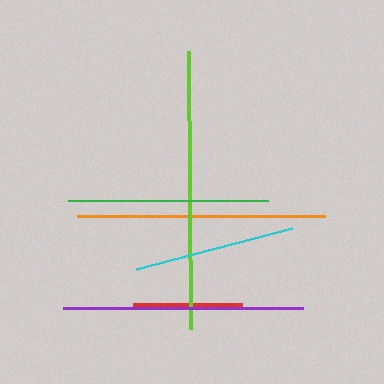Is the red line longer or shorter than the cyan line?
The cyan line is longer than the red line.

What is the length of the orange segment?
The orange segment is approximately 248 pixels long.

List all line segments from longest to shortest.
From longest to shortest: lime, orange, purple, green, cyan, red.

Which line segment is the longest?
The lime line is the longest at approximately 278 pixels.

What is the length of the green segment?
The green segment is approximately 200 pixels long.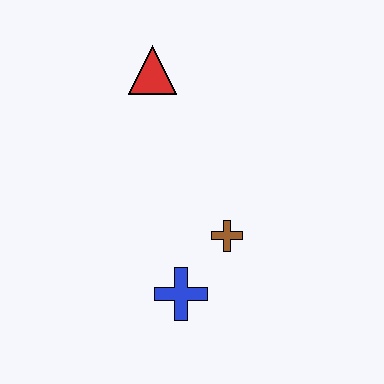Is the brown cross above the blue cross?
Yes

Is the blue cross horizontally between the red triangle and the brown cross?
Yes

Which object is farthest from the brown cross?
The red triangle is farthest from the brown cross.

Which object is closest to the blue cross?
The brown cross is closest to the blue cross.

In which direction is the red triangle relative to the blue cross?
The red triangle is above the blue cross.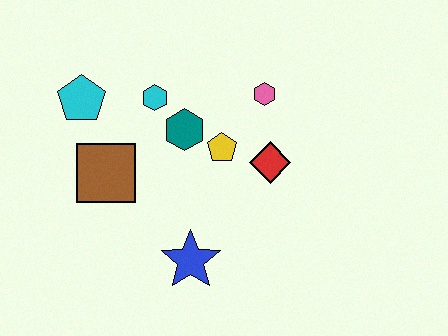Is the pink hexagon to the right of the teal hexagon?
Yes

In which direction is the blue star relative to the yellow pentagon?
The blue star is below the yellow pentagon.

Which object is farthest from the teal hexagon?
The blue star is farthest from the teal hexagon.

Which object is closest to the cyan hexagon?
The teal hexagon is closest to the cyan hexagon.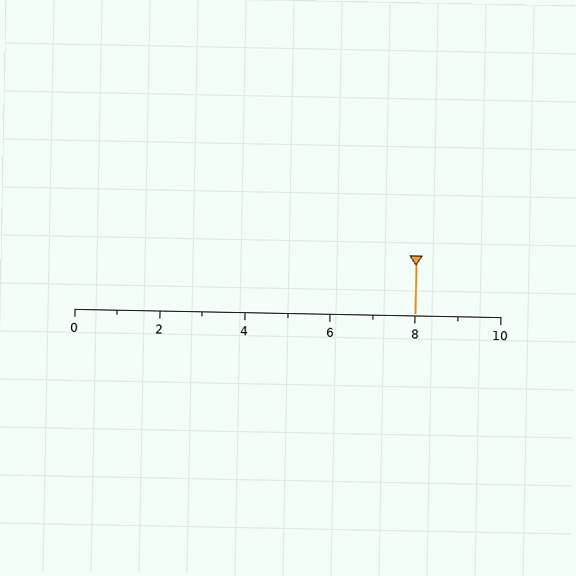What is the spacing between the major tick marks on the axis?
The major ticks are spaced 2 apart.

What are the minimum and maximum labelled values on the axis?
The axis runs from 0 to 10.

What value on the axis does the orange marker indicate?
The marker indicates approximately 8.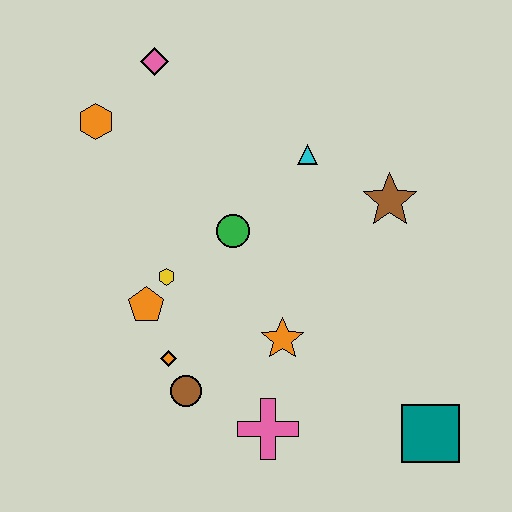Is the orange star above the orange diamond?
Yes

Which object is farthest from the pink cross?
The pink diamond is farthest from the pink cross.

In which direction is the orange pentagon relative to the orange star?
The orange pentagon is to the left of the orange star.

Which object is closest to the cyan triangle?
The brown star is closest to the cyan triangle.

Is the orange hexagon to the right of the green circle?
No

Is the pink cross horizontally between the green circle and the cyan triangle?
Yes